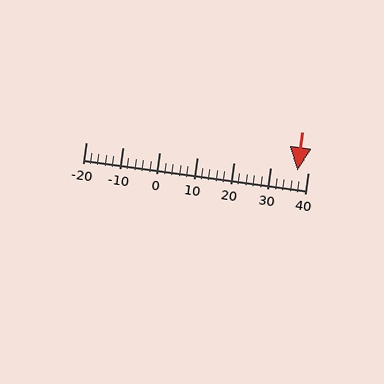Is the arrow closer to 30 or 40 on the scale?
The arrow is closer to 40.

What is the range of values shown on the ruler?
The ruler shows values from -20 to 40.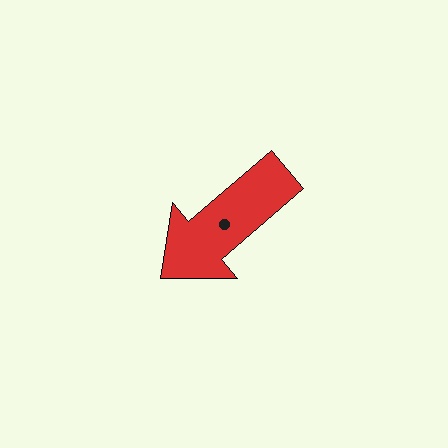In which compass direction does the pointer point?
Southwest.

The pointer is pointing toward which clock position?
Roughly 8 o'clock.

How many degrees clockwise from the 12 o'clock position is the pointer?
Approximately 230 degrees.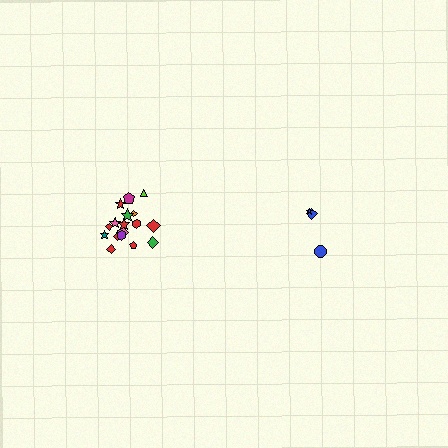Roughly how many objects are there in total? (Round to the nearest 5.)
Roughly 20 objects in total.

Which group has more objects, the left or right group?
The left group.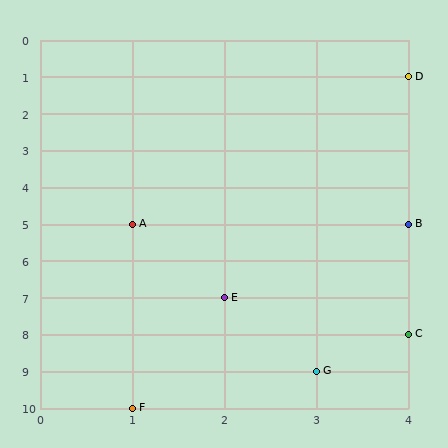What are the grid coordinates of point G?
Point G is at grid coordinates (3, 9).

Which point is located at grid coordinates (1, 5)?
Point A is at (1, 5).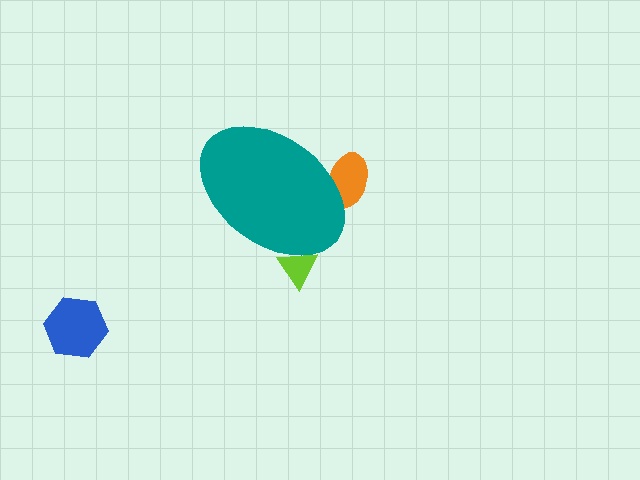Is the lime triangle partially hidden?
Yes, the lime triangle is partially hidden behind the teal ellipse.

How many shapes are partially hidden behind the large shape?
2 shapes are partially hidden.